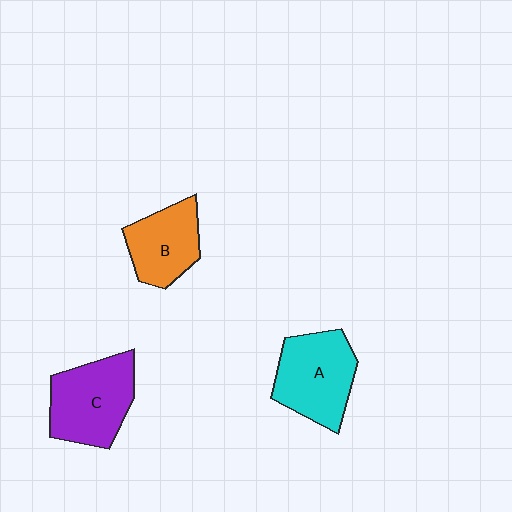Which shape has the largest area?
Shape C (purple).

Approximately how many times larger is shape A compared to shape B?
Approximately 1.3 times.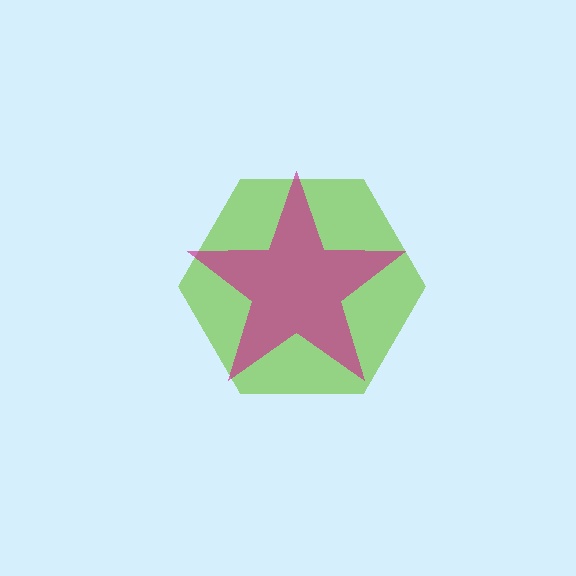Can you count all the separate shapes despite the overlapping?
Yes, there are 2 separate shapes.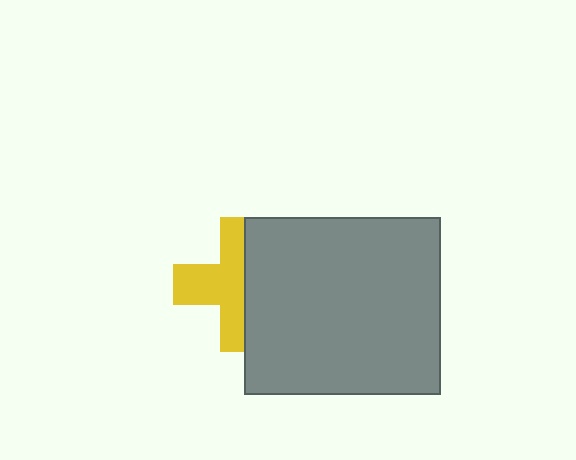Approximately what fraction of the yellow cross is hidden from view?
Roughly 46% of the yellow cross is hidden behind the gray rectangle.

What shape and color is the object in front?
The object in front is a gray rectangle.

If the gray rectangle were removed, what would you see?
You would see the complete yellow cross.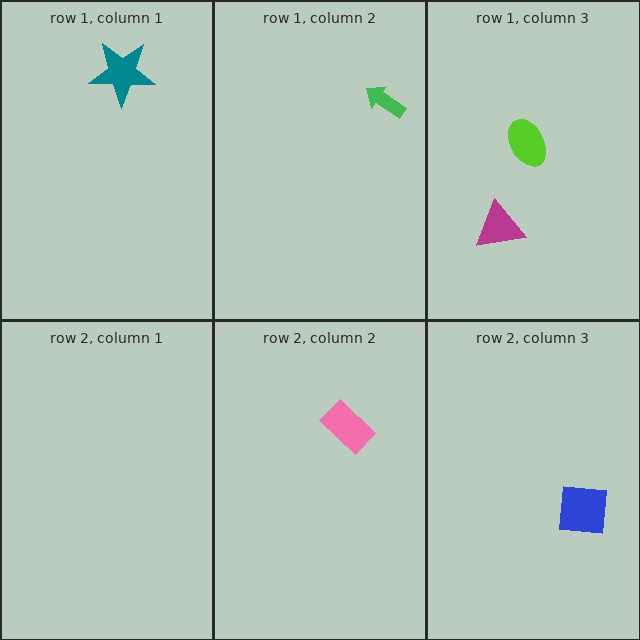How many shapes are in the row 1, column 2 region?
1.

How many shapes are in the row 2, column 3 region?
1.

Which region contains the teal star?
The row 1, column 1 region.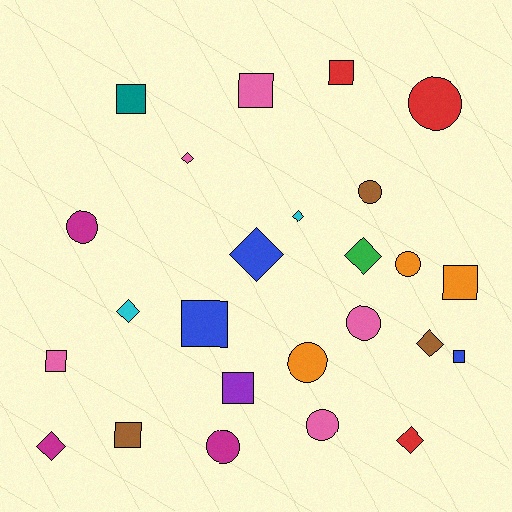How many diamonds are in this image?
There are 8 diamonds.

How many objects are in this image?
There are 25 objects.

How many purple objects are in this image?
There is 1 purple object.